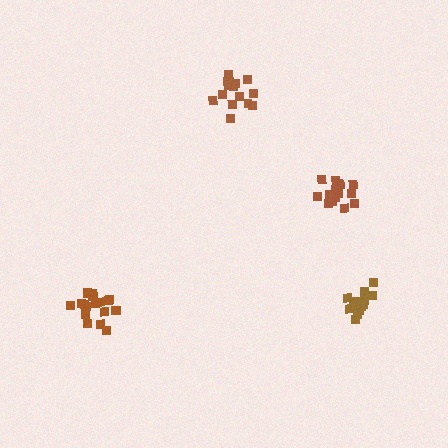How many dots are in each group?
Group 1: 15 dots, Group 2: 16 dots, Group 3: 16 dots, Group 4: 18 dots (65 total).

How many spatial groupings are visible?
There are 4 spatial groupings.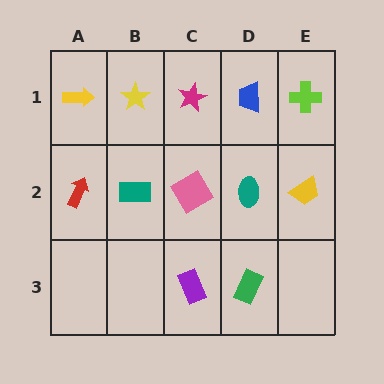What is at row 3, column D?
A green rectangle.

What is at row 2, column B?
A teal rectangle.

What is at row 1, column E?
A lime cross.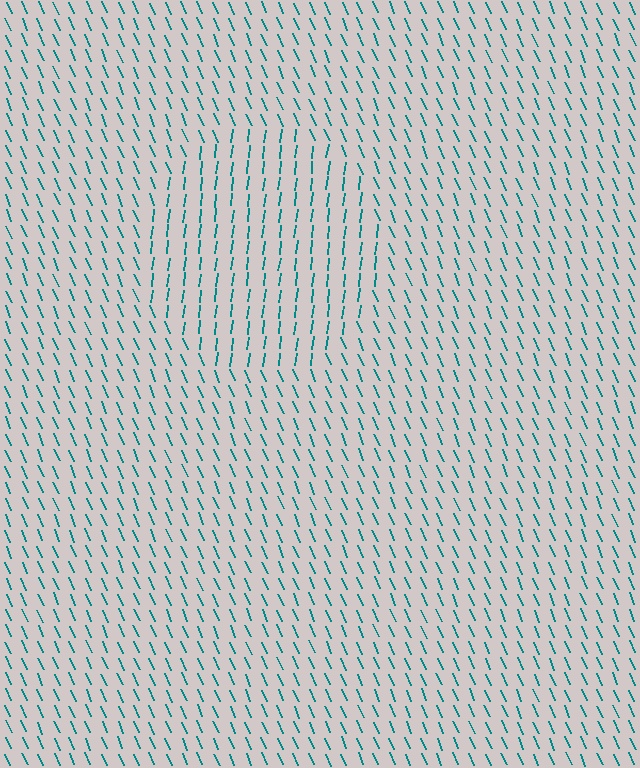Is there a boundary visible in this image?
Yes, there is a texture boundary formed by a change in line orientation.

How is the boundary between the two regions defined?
The boundary is defined purely by a change in line orientation (approximately 30 degrees difference). All lines are the same color and thickness.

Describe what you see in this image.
The image is filled with small teal line segments. A circle region in the image has lines oriented differently from the surrounding lines, creating a visible texture boundary.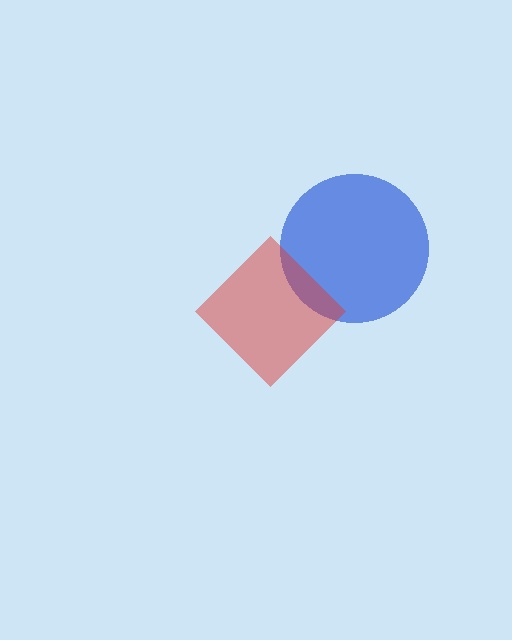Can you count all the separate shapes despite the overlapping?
Yes, there are 2 separate shapes.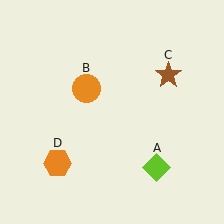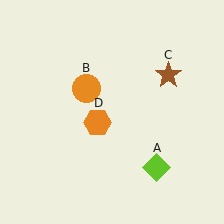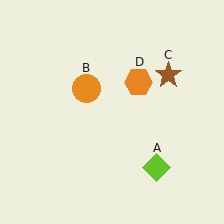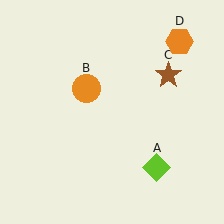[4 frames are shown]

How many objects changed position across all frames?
1 object changed position: orange hexagon (object D).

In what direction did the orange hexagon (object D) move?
The orange hexagon (object D) moved up and to the right.